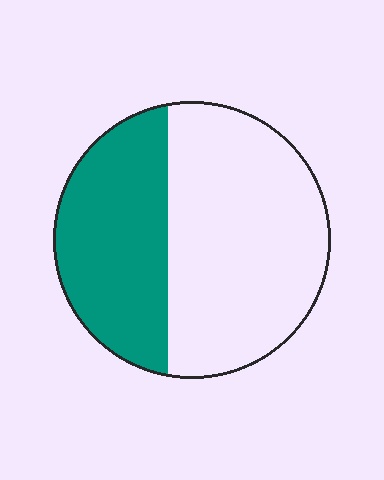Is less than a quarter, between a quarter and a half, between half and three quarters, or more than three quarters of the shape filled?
Between a quarter and a half.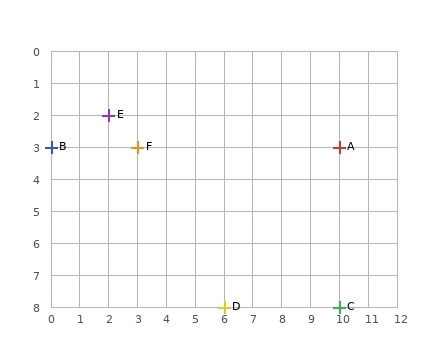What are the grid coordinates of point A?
Point A is at grid coordinates (10, 3).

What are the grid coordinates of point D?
Point D is at grid coordinates (6, 8).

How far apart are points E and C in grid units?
Points E and C are 8 columns and 6 rows apart (about 10.0 grid units diagonally).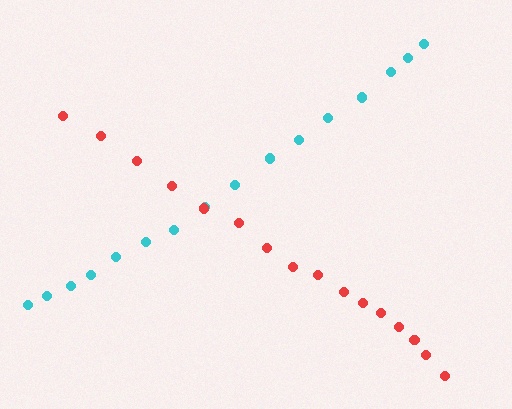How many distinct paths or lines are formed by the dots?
There are 2 distinct paths.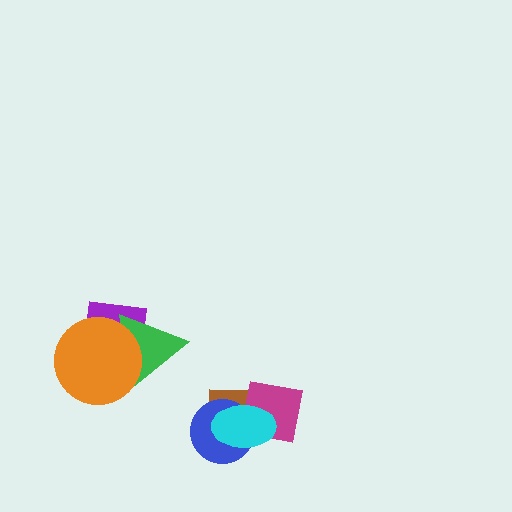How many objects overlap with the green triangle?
2 objects overlap with the green triangle.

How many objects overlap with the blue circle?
3 objects overlap with the blue circle.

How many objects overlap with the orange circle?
2 objects overlap with the orange circle.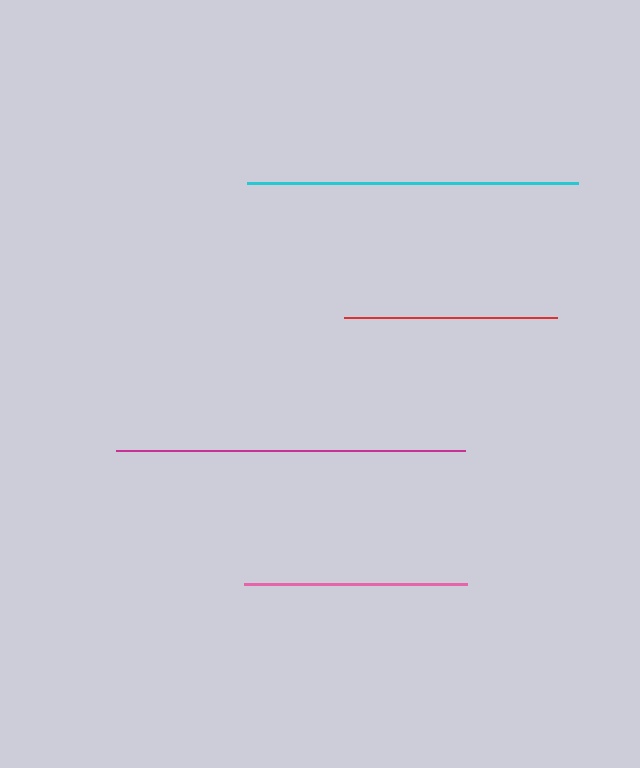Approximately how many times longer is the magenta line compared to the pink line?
The magenta line is approximately 1.6 times the length of the pink line.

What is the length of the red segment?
The red segment is approximately 213 pixels long.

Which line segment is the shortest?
The red line is the shortest at approximately 213 pixels.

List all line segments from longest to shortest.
From longest to shortest: magenta, cyan, pink, red.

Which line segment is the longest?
The magenta line is the longest at approximately 348 pixels.